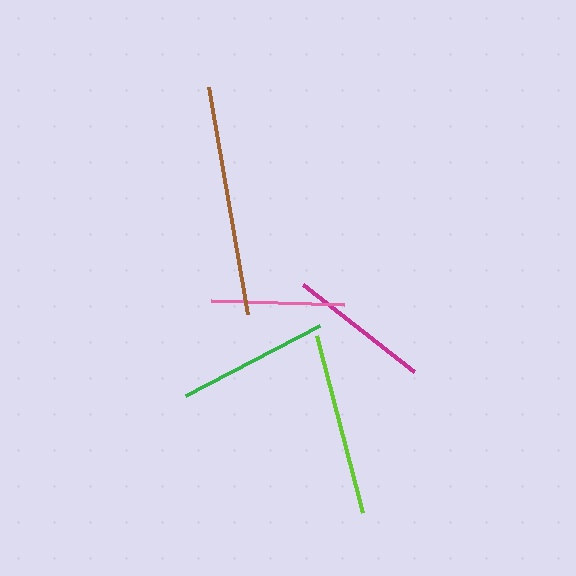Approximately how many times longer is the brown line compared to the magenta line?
The brown line is approximately 1.6 times the length of the magenta line.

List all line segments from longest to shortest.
From longest to shortest: brown, lime, green, magenta, pink.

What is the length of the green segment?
The green segment is approximately 152 pixels long.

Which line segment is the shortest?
The pink line is the shortest at approximately 133 pixels.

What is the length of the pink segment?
The pink segment is approximately 133 pixels long.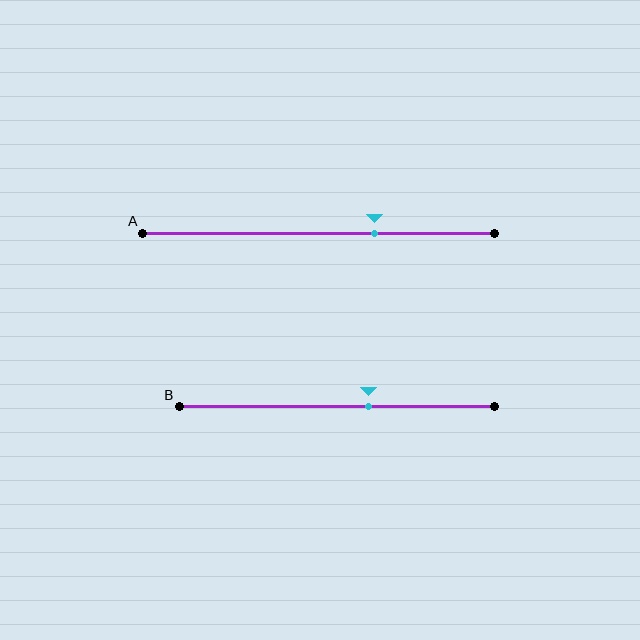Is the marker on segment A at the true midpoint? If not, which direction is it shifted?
No, the marker on segment A is shifted to the right by about 16% of the segment length.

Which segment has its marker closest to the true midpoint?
Segment B has its marker closest to the true midpoint.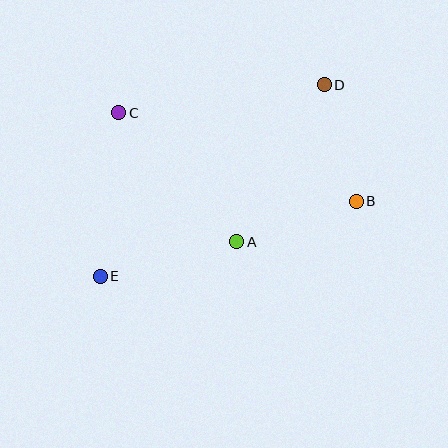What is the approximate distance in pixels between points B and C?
The distance between B and C is approximately 253 pixels.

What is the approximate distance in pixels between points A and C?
The distance between A and C is approximately 175 pixels.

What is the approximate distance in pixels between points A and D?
The distance between A and D is approximately 180 pixels.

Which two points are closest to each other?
Points B and D are closest to each other.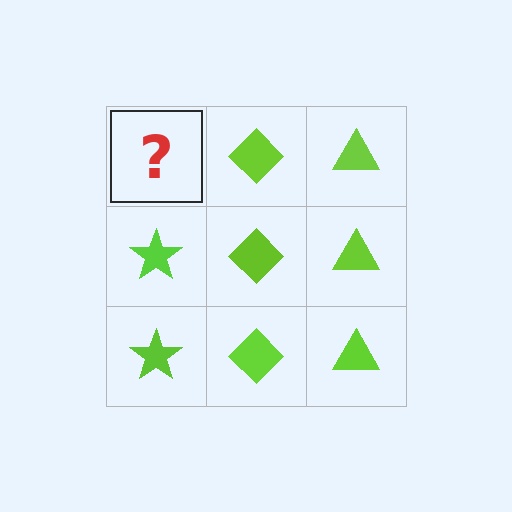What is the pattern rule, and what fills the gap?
The rule is that each column has a consistent shape. The gap should be filled with a lime star.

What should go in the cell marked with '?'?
The missing cell should contain a lime star.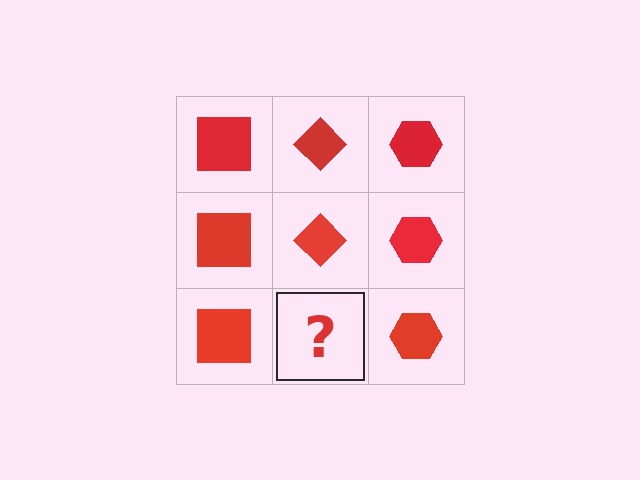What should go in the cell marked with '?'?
The missing cell should contain a red diamond.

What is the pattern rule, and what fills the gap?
The rule is that each column has a consistent shape. The gap should be filled with a red diamond.